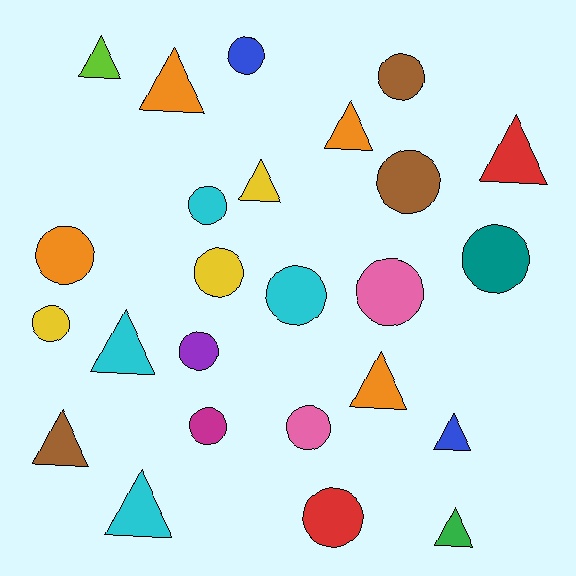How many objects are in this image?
There are 25 objects.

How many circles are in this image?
There are 14 circles.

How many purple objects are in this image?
There is 1 purple object.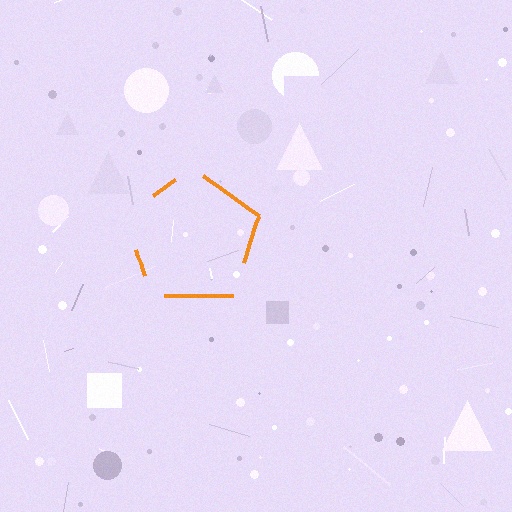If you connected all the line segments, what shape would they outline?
They would outline a pentagon.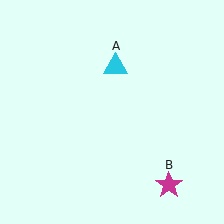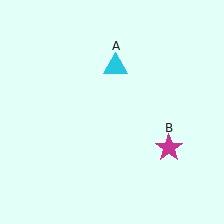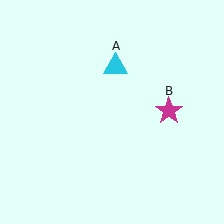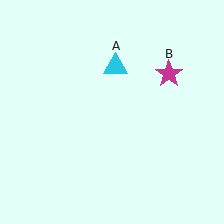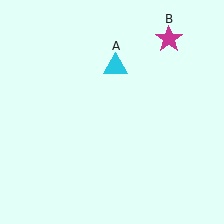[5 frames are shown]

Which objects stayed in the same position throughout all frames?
Cyan triangle (object A) remained stationary.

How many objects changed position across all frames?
1 object changed position: magenta star (object B).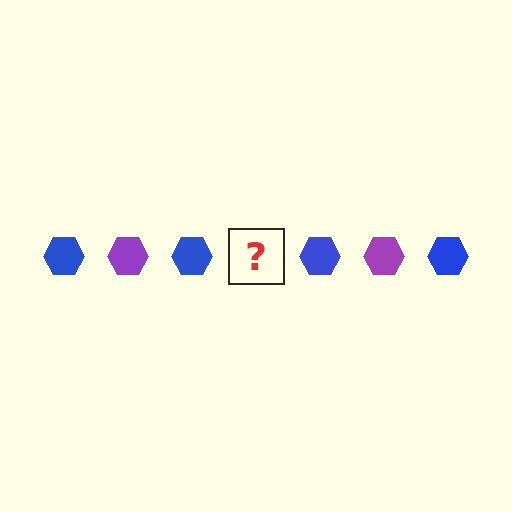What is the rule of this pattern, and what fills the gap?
The rule is that the pattern cycles through blue, purple hexagons. The gap should be filled with a purple hexagon.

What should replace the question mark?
The question mark should be replaced with a purple hexagon.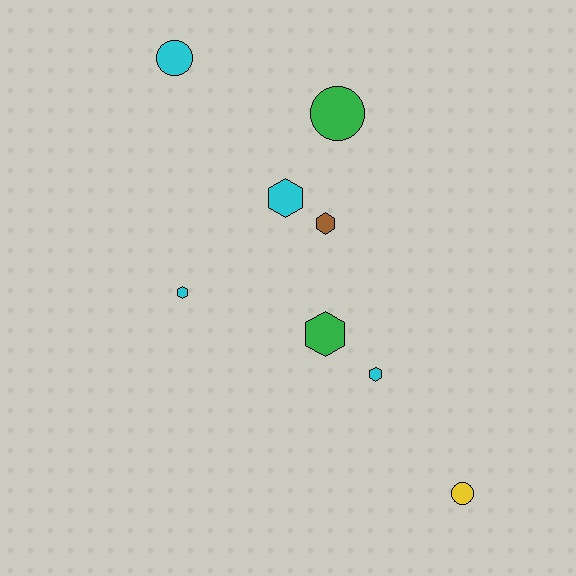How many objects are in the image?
There are 8 objects.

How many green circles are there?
There is 1 green circle.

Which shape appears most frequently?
Hexagon, with 5 objects.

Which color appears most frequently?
Cyan, with 4 objects.